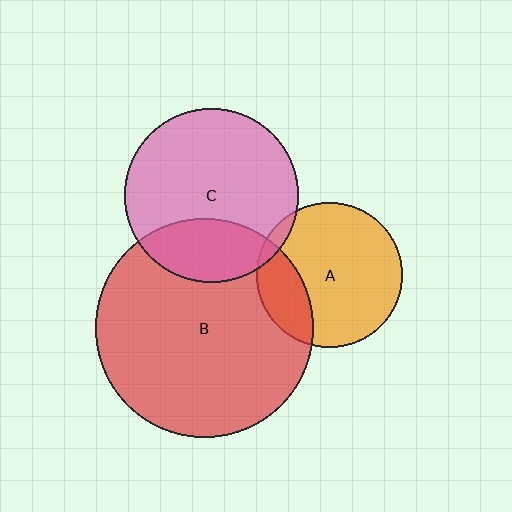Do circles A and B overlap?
Yes.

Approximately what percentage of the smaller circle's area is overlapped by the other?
Approximately 20%.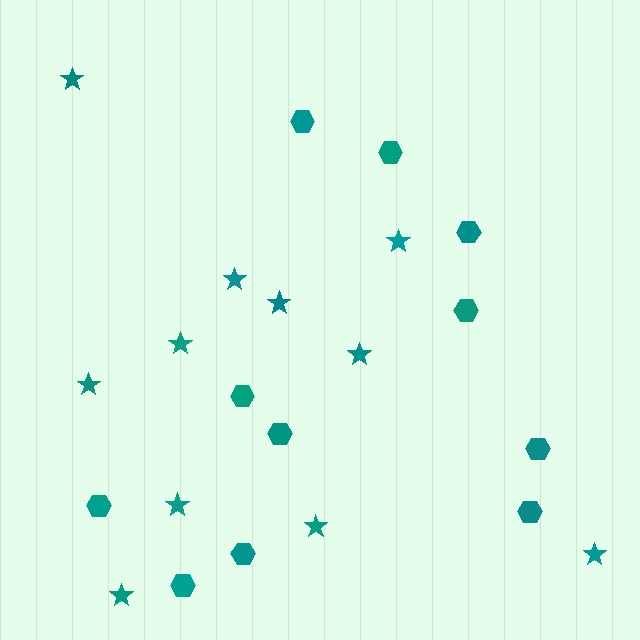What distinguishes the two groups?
There are 2 groups: one group of stars (11) and one group of hexagons (11).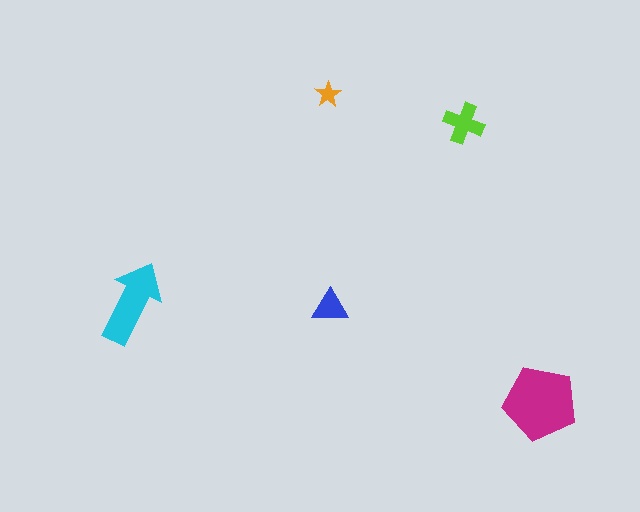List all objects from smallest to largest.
The orange star, the blue triangle, the lime cross, the cyan arrow, the magenta pentagon.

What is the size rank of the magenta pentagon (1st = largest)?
1st.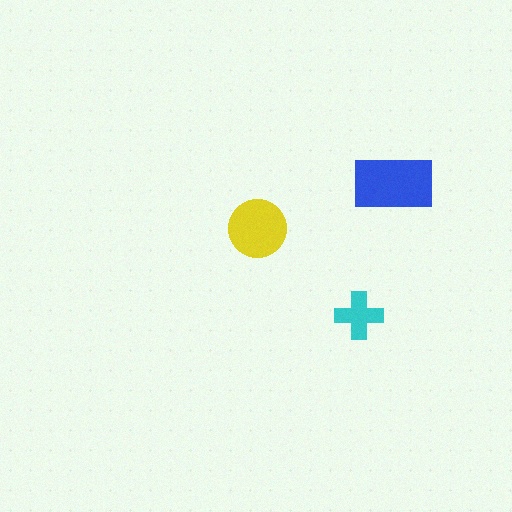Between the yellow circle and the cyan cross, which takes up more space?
The yellow circle.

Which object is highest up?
The blue rectangle is topmost.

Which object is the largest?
The blue rectangle.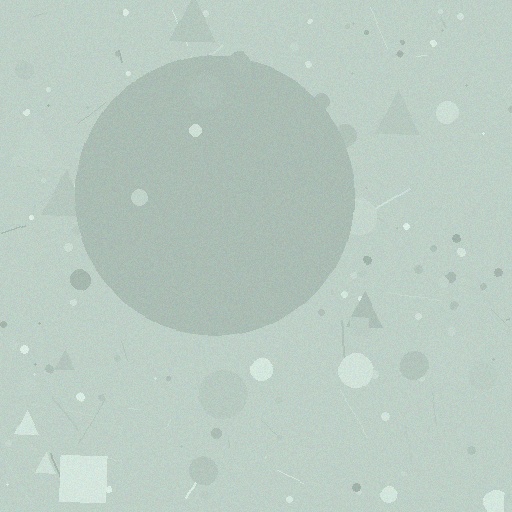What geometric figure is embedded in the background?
A circle is embedded in the background.